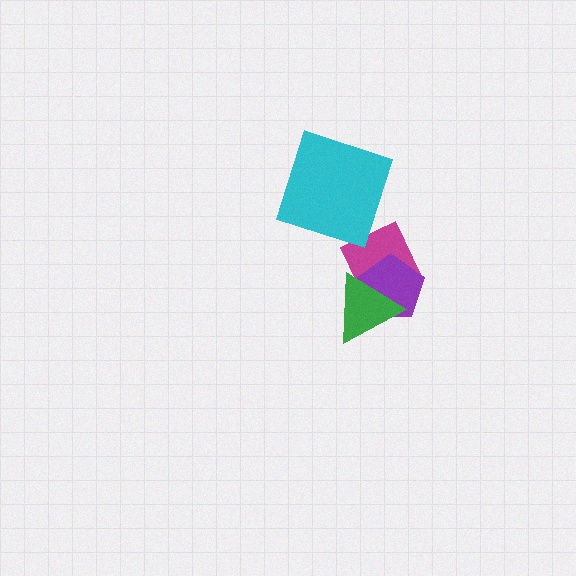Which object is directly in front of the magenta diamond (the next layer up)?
The purple pentagon is directly in front of the magenta diamond.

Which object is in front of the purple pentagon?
The green triangle is in front of the purple pentagon.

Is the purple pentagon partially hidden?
Yes, it is partially covered by another shape.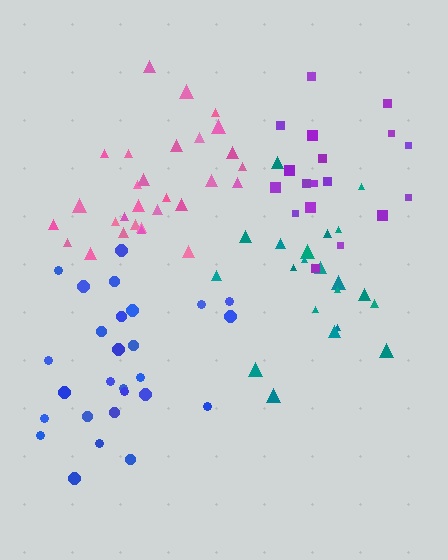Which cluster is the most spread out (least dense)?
Purple.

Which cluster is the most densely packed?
Pink.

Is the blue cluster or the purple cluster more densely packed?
Blue.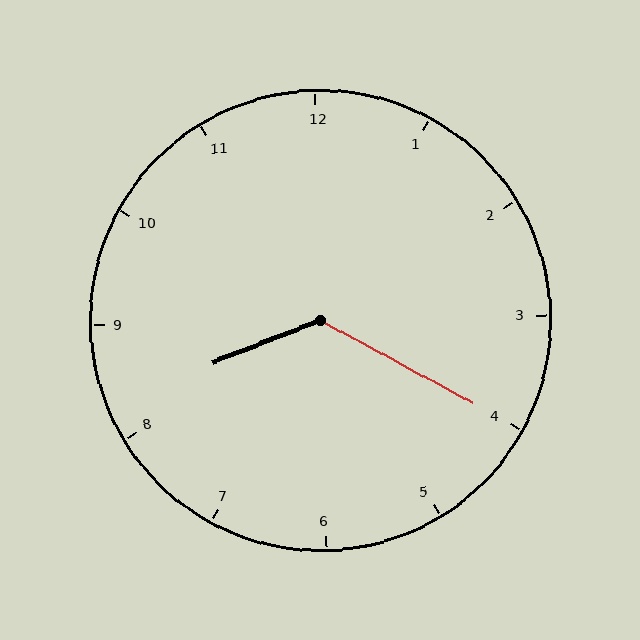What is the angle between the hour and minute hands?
Approximately 130 degrees.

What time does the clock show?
8:20.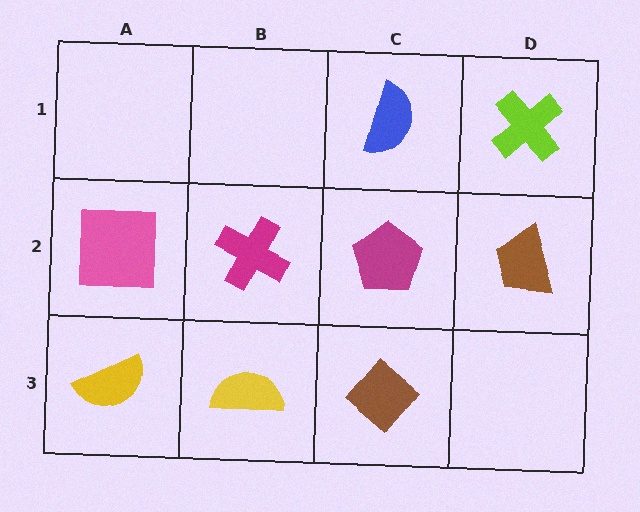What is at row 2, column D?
A brown trapezoid.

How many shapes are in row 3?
3 shapes.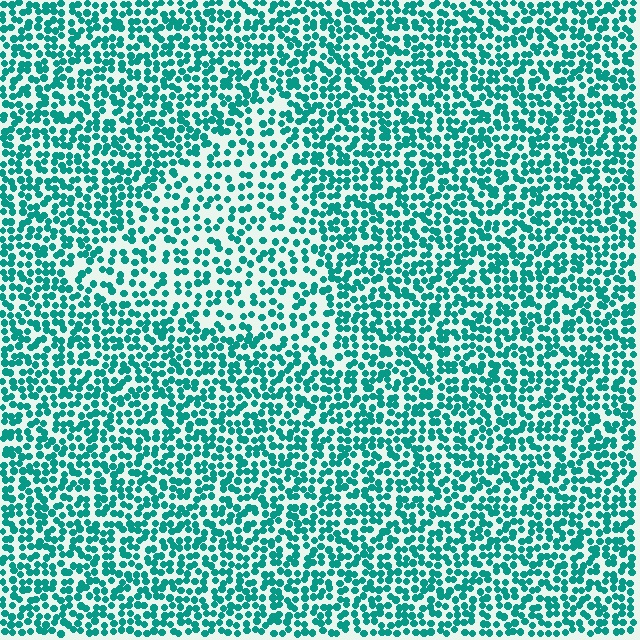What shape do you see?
I see a triangle.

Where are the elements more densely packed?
The elements are more densely packed outside the triangle boundary.